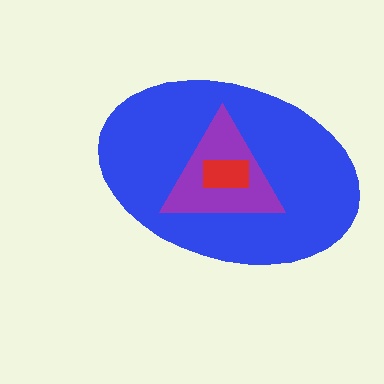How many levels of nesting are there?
3.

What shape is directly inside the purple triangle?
The red rectangle.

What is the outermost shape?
The blue ellipse.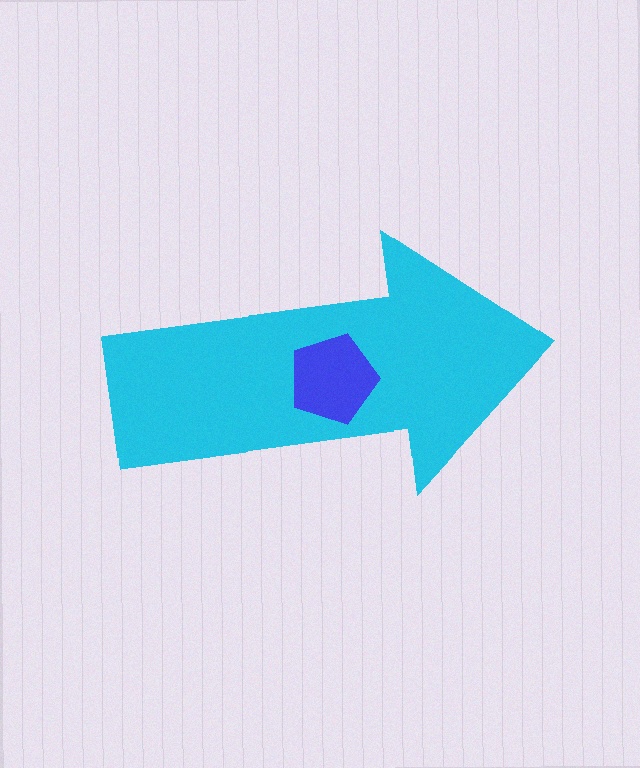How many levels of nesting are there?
2.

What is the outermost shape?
The cyan arrow.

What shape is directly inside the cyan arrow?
The blue pentagon.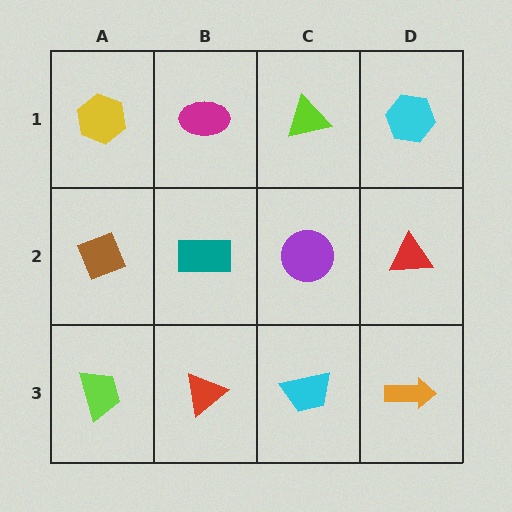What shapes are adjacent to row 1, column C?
A purple circle (row 2, column C), a magenta ellipse (row 1, column B), a cyan hexagon (row 1, column D).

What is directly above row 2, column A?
A yellow hexagon.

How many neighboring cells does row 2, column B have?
4.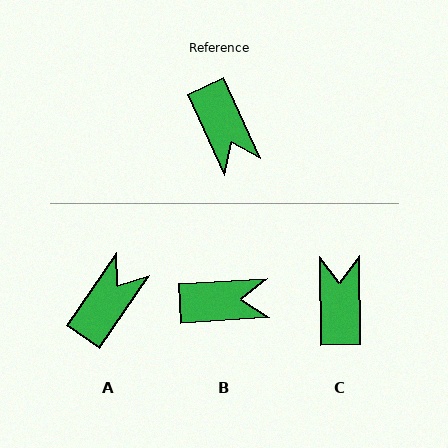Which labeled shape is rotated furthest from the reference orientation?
C, about 156 degrees away.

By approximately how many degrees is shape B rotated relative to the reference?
Approximately 69 degrees counter-clockwise.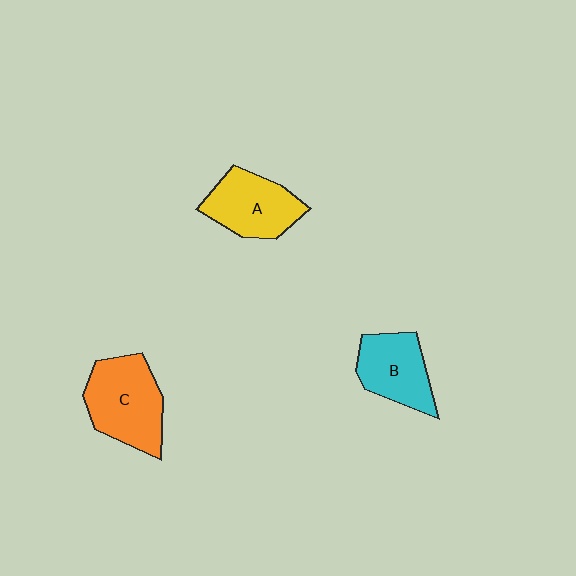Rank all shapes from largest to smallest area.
From largest to smallest: C (orange), A (yellow), B (cyan).